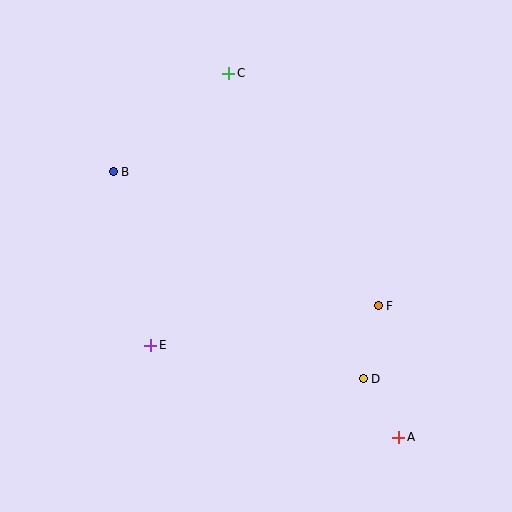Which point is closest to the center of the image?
Point F at (378, 306) is closest to the center.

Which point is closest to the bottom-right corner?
Point A is closest to the bottom-right corner.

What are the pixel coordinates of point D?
Point D is at (363, 379).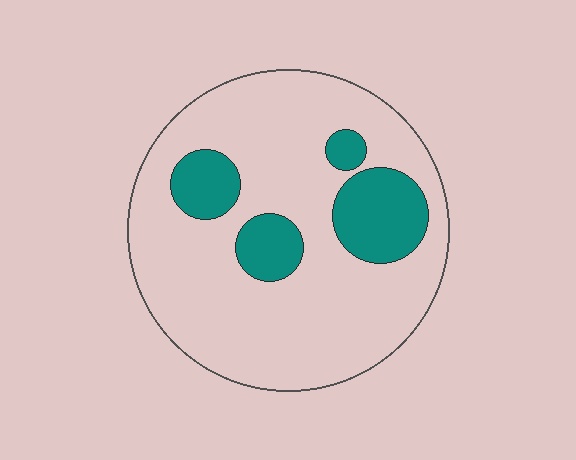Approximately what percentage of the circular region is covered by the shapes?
Approximately 20%.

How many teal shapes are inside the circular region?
4.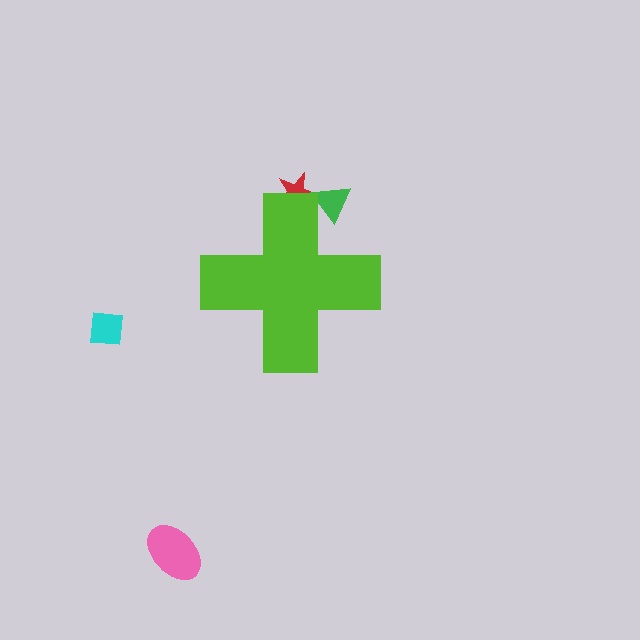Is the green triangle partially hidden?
Yes, the green triangle is partially hidden behind the lime cross.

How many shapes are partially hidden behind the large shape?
2 shapes are partially hidden.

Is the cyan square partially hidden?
No, the cyan square is fully visible.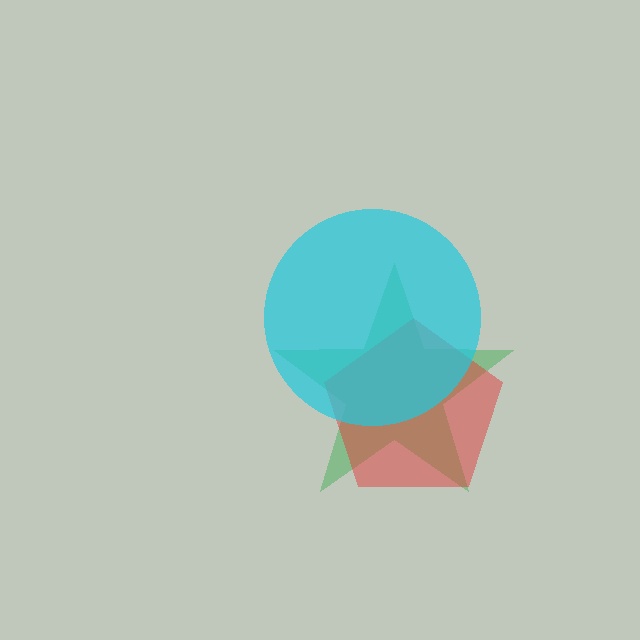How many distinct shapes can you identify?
There are 3 distinct shapes: a green star, a red pentagon, a cyan circle.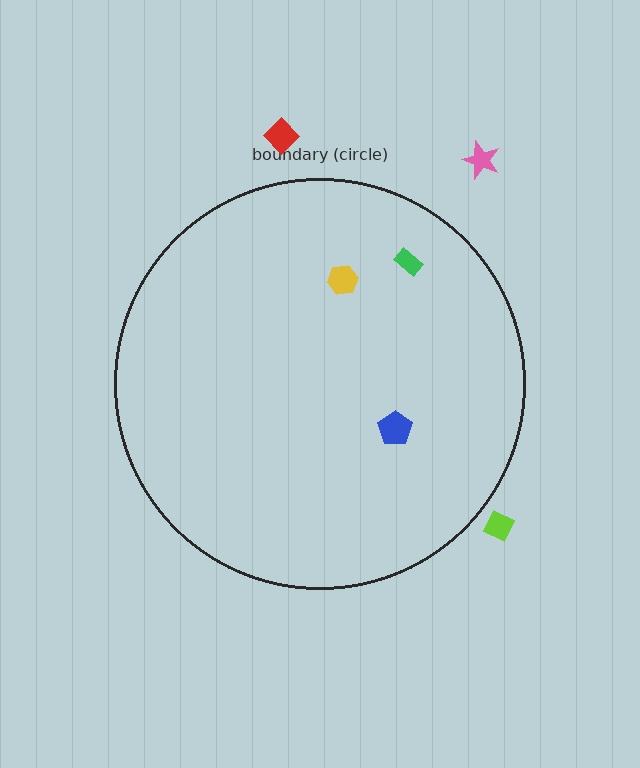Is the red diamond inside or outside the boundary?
Outside.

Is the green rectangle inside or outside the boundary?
Inside.